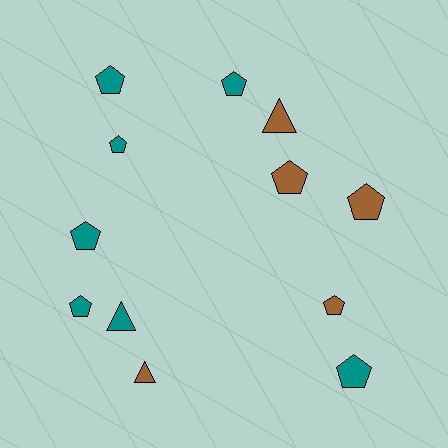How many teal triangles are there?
There is 1 teal triangle.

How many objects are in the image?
There are 12 objects.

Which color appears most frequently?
Teal, with 7 objects.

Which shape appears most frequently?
Pentagon, with 9 objects.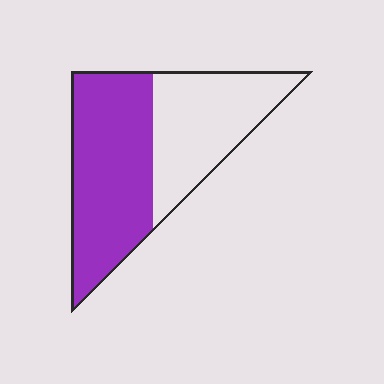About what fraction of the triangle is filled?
About three fifths (3/5).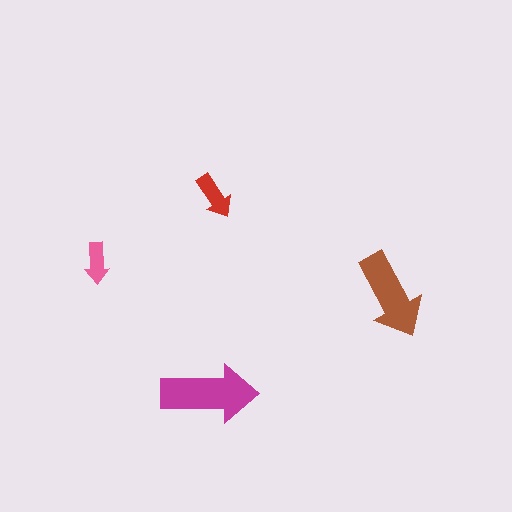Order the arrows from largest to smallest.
the magenta one, the brown one, the red one, the pink one.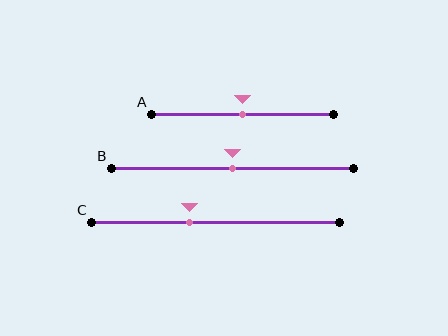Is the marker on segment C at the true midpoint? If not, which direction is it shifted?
No, the marker on segment C is shifted to the left by about 10% of the segment length.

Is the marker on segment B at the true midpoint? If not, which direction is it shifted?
Yes, the marker on segment B is at the true midpoint.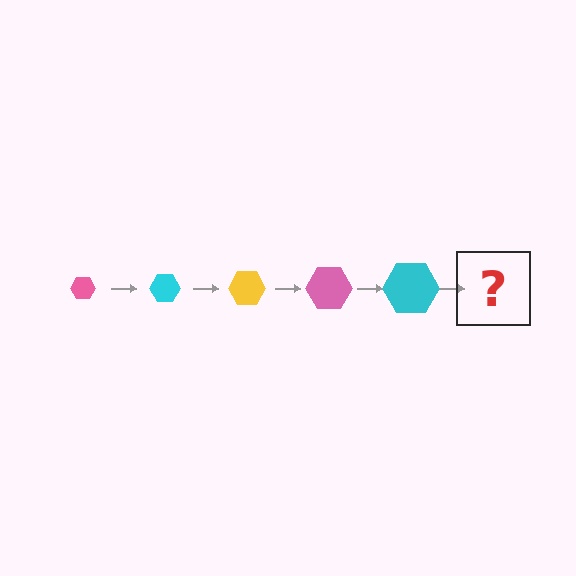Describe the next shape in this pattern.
It should be a yellow hexagon, larger than the previous one.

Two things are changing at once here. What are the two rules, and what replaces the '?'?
The two rules are that the hexagon grows larger each step and the color cycles through pink, cyan, and yellow. The '?' should be a yellow hexagon, larger than the previous one.